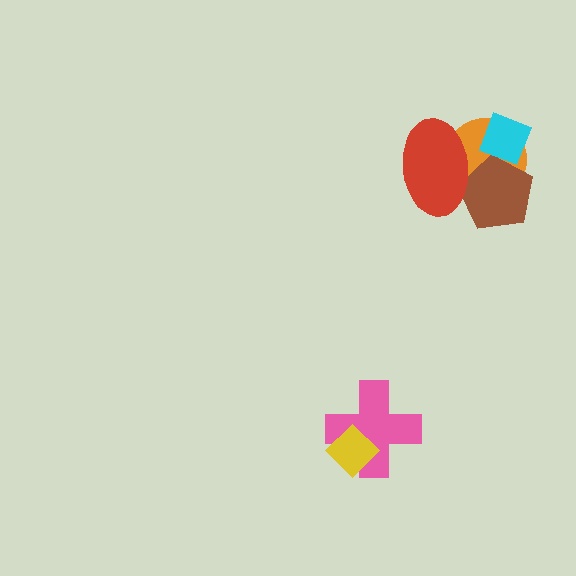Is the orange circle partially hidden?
Yes, it is partially covered by another shape.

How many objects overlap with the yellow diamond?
1 object overlaps with the yellow diamond.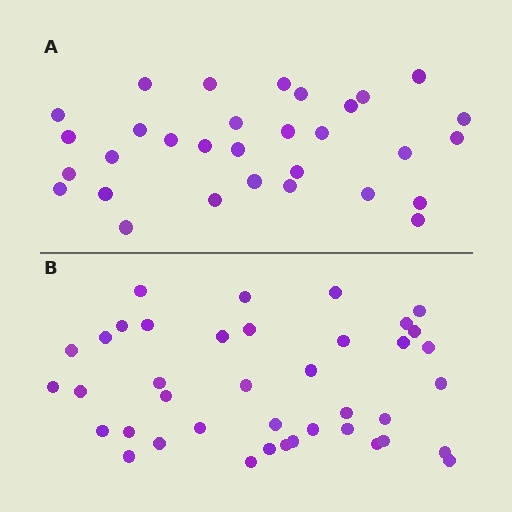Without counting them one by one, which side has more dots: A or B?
Region B (the bottom region) has more dots.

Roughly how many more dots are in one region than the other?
Region B has roughly 8 or so more dots than region A.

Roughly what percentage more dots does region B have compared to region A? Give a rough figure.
About 30% more.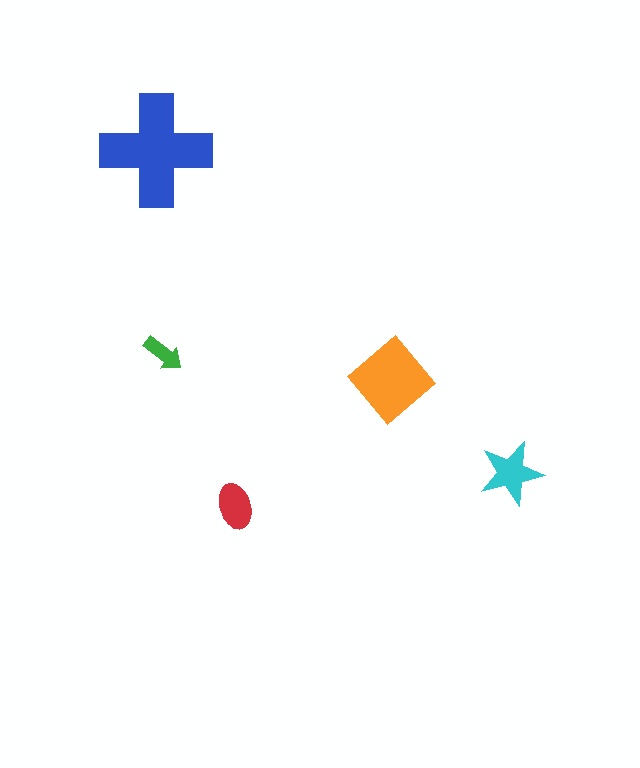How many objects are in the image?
There are 5 objects in the image.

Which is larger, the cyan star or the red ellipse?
The cyan star.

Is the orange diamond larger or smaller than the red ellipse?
Larger.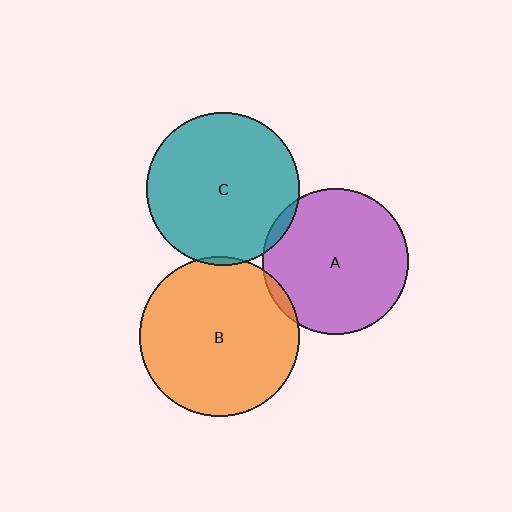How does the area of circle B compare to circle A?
Approximately 1.2 times.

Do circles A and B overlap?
Yes.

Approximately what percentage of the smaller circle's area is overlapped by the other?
Approximately 5%.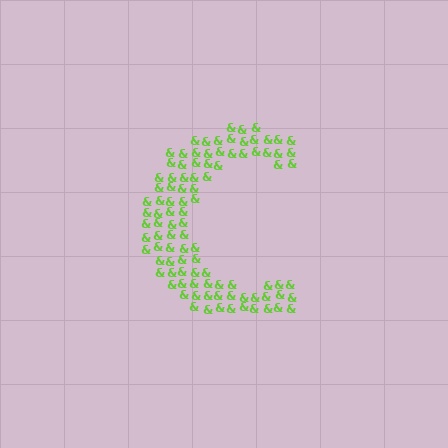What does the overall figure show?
The overall figure shows the letter C.